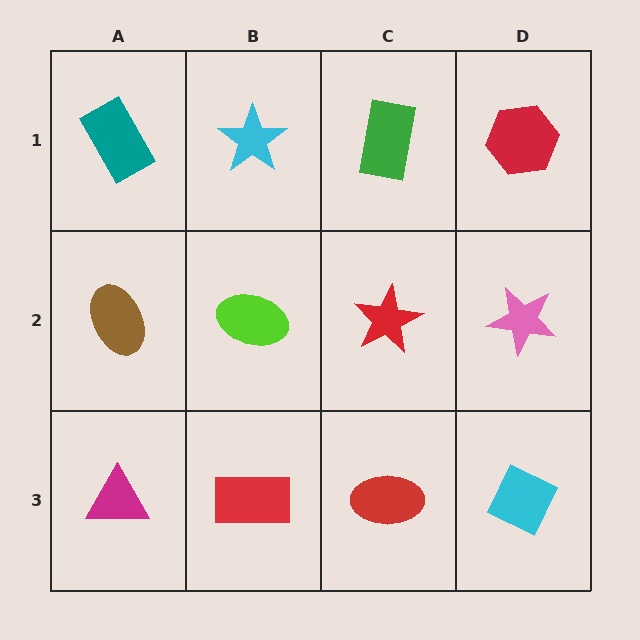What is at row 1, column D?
A red hexagon.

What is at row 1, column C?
A green rectangle.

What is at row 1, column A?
A teal rectangle.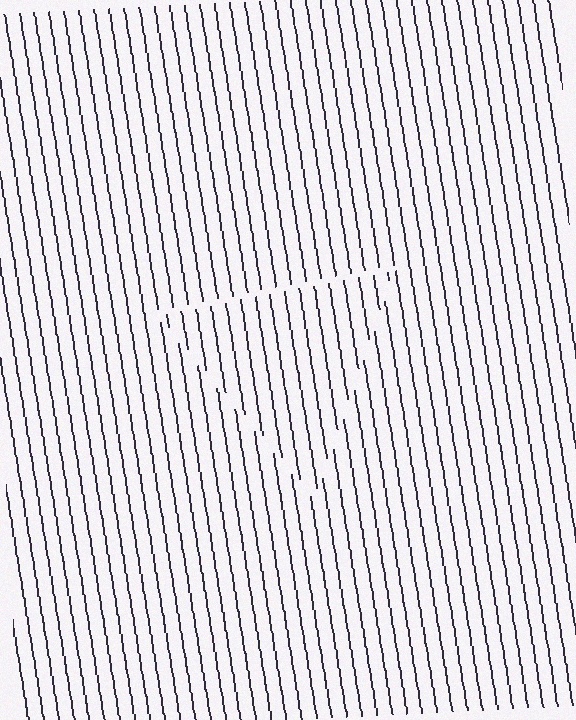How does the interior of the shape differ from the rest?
The interior of the shape contains the same grating, shifted by half a period — the contour is defined by the phase discontinuity where line-ends from the inner and outer gratings abut.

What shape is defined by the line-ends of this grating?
An illusory triangle. The interior of the shape contains the same grating, shifted by half a period — the contour is defined by the phase discontinuity where line-ends from the inner and outer gratings abut.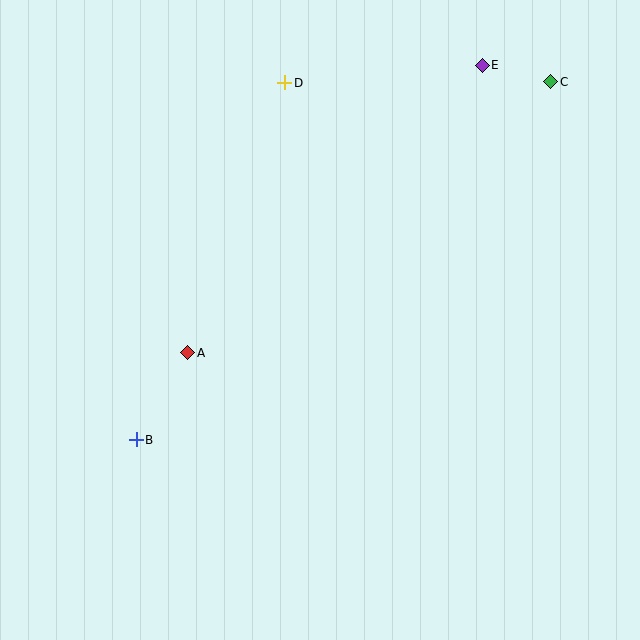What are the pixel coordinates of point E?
Point E is at (482, 65).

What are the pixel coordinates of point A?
Point A is at (188, 353).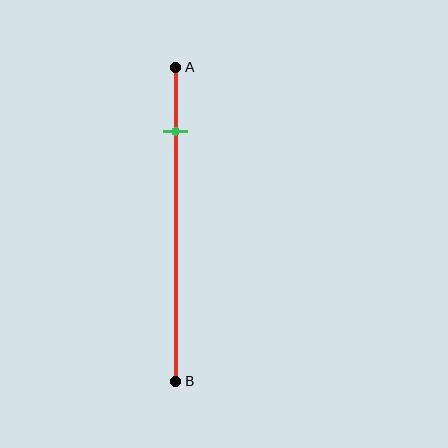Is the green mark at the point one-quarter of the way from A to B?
No, the mark is at about 20% from A, not at the 25% one-quarter point.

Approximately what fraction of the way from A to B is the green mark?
The green mark is approximately 20% of the way from A to B.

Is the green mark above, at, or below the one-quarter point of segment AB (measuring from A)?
The green mark is above the one-quarter point of segment AB.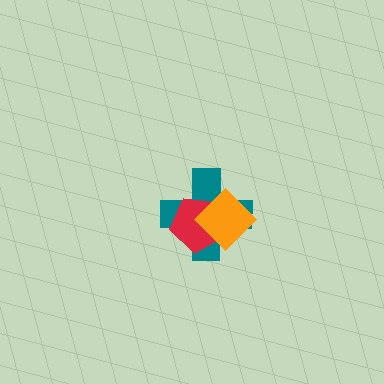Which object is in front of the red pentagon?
The orange diamond is in front of the red pentagon.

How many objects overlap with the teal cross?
2 objects overlap with the teal cross.